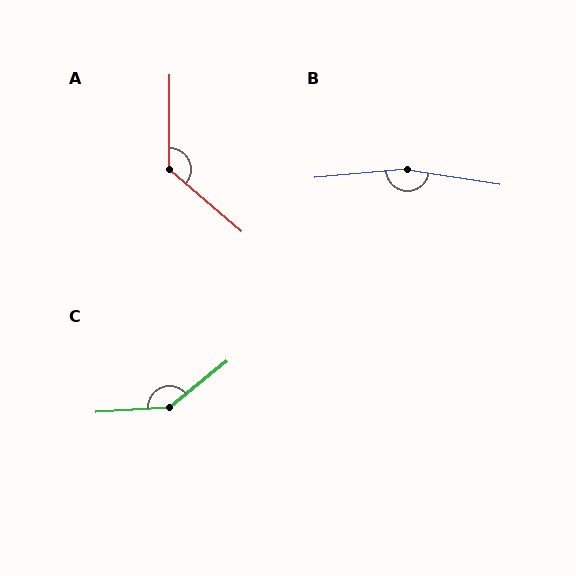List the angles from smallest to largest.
A (130°), C (144°), B (166°).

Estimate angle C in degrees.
Approximately 144 degrees.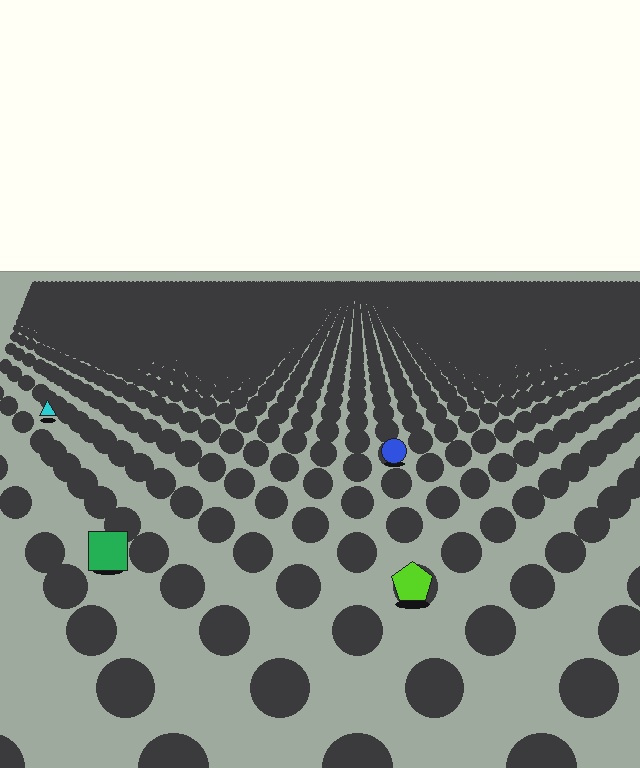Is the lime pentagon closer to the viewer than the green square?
Yes. The lime pentagon is closer — you can tell from the texture gradient: the ground texture is coarser near it.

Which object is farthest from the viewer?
The cyan triangle is farthest from the viewer. It appears smaller and the ground texture around it is denser.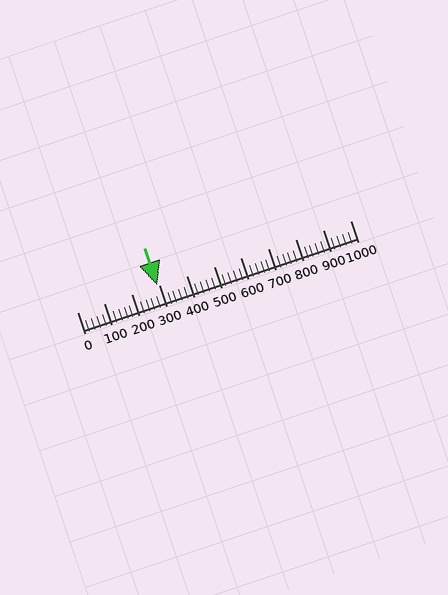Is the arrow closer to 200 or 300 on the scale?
The arrow is closer to 300.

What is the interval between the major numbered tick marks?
The major tick marks are spaced 100 units apart.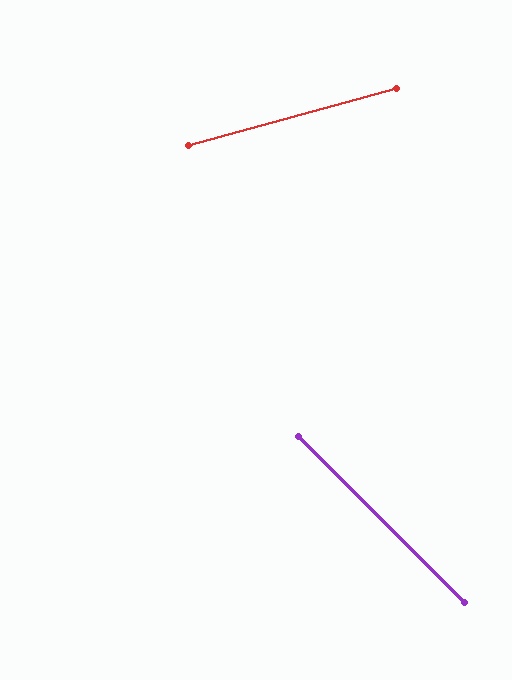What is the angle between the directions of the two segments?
Approximately 60 degrees.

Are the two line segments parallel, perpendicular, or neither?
Neither parallel nor perpendicular — they differ by about 60°.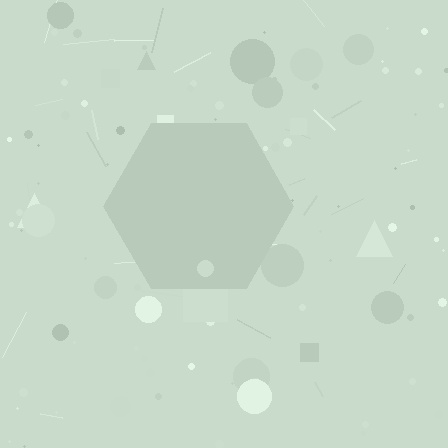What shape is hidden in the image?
A hexagon is hidden in the image.